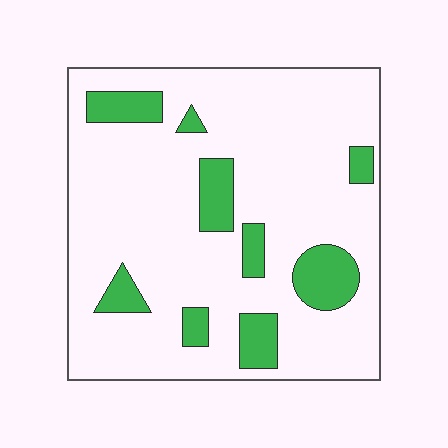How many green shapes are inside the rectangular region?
9.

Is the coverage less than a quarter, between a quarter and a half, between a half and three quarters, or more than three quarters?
Less than a quarter.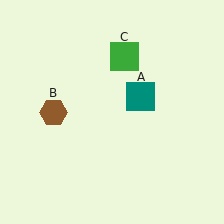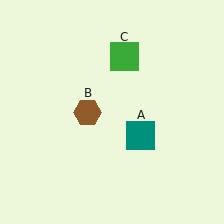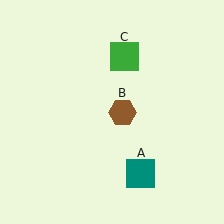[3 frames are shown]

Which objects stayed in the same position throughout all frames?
Green square (object C) remained stationary.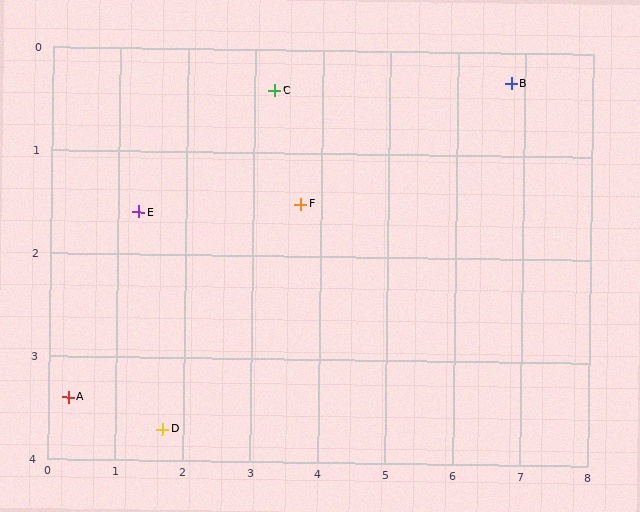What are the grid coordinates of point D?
Point D is at approximately (1.7, 3.7).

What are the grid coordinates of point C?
Point C is at approximately (3.3, 0.4).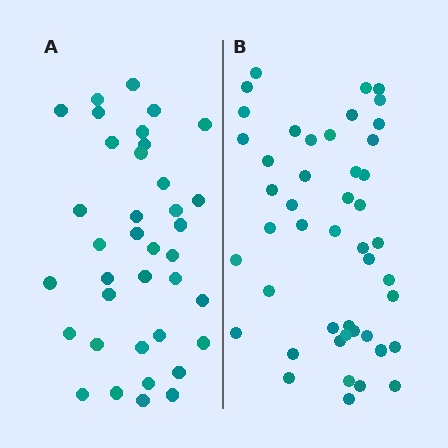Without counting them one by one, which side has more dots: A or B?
Region B (the right region) has more dots.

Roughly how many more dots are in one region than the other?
Region B has roughly 8 or so more dots than region A.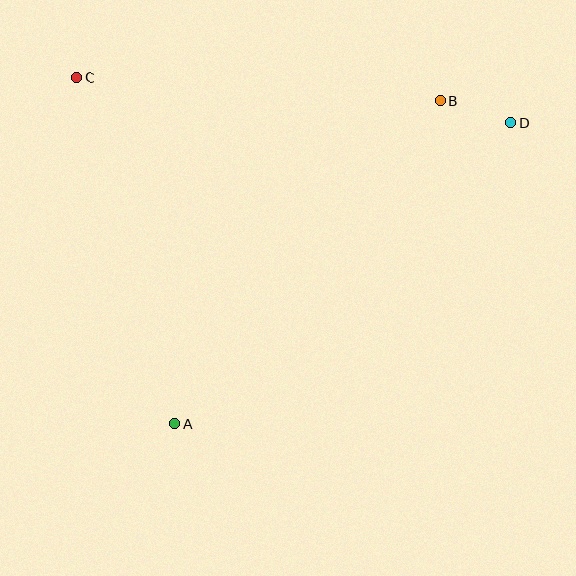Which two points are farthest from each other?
Points A and D are farthest from each other.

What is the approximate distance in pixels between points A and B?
The distance between A and B is approximately 419 pixels.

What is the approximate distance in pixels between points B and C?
The distance between B and C is approximately 365 pixels.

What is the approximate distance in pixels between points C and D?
The distance between C and D is approximately 437 pixels.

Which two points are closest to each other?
Points B and D are closest to each other.